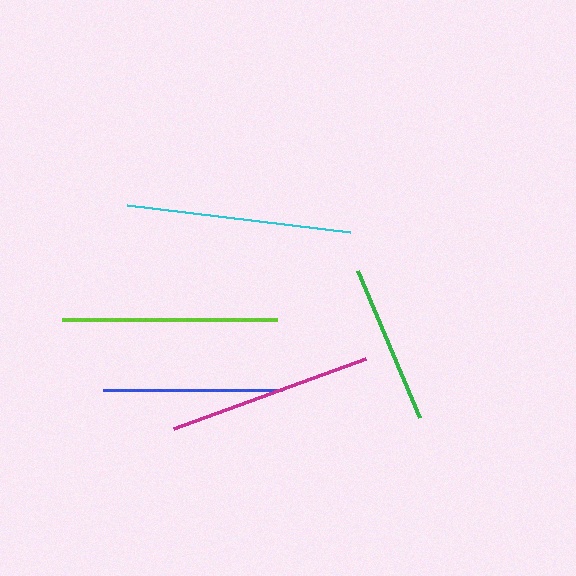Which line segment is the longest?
The cyan line is the longest at approximately 224 pixels.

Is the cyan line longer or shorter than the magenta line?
The cyan line is longer than the magenta line.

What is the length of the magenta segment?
The magenta segment is approximately 204 pixels long.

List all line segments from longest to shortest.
From longest to shortest: cyan, lime, magenta, blue, green.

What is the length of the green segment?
The green segment is approximately 159 pixels long.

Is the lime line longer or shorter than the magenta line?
The lime line is longer than the magenta line.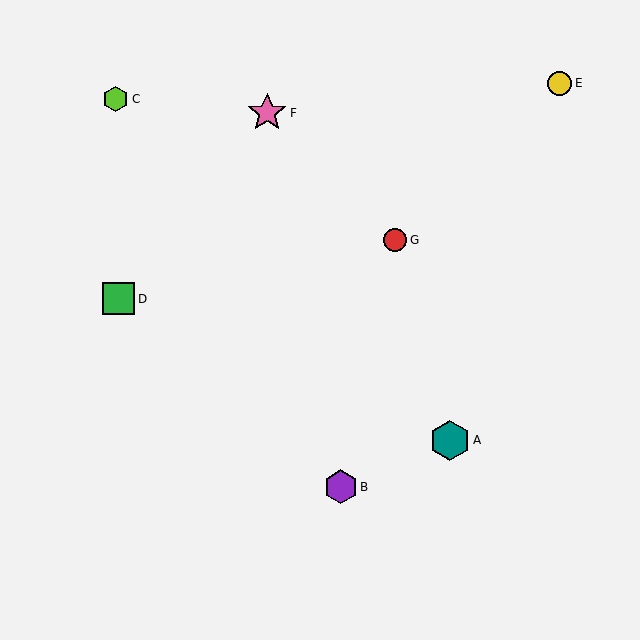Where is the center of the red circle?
The center of the red circle is at (395, 240).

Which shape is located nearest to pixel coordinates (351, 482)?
The purple hexagon (labeled B) at (341, 487) is nearest to that location.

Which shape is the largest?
The teal hexagon (labeled A) is the largest.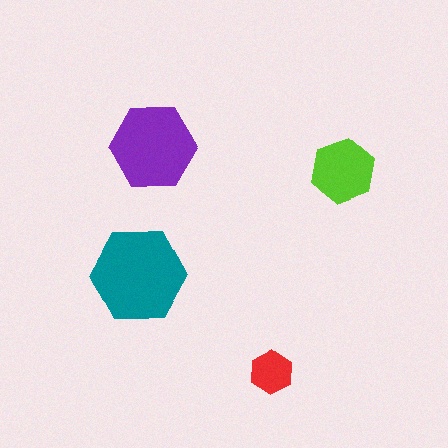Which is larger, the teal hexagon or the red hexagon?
The teal one.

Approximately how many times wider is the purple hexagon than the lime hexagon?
About 1.5 times wider.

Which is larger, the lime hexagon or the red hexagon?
The lime one.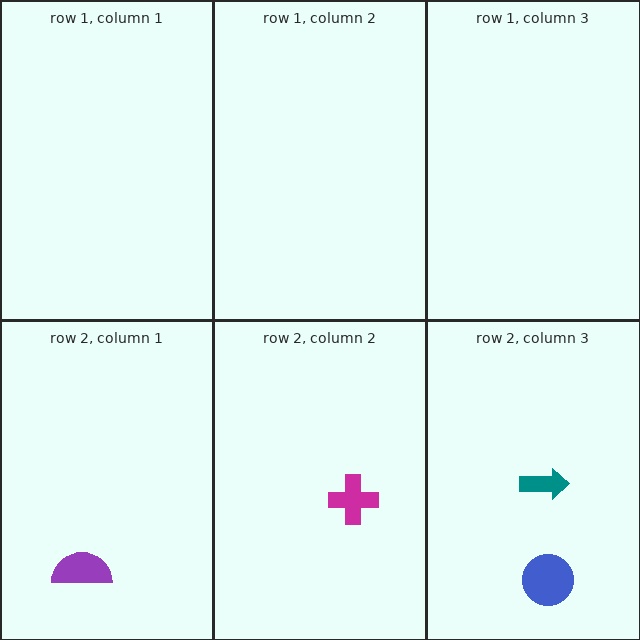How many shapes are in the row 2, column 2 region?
1.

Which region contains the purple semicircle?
The row 2, column 1 region.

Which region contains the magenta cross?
The row 2, column 2 region.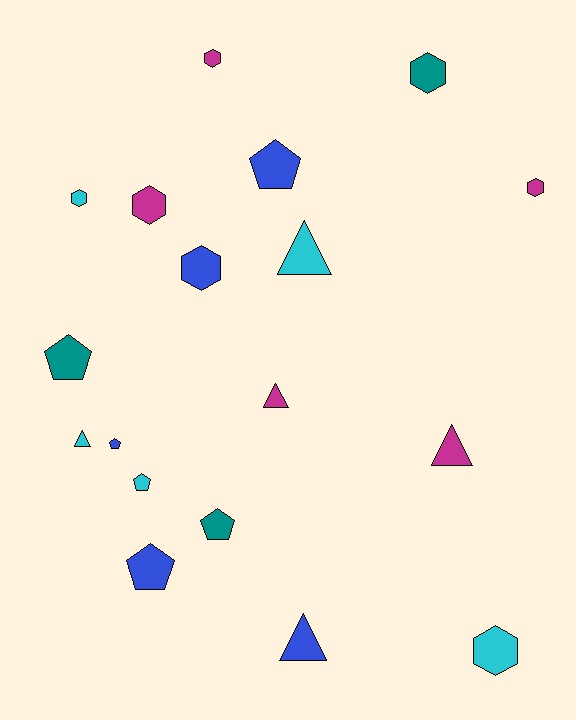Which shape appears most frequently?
Hexagon, with 7 objects.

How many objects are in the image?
There are 18 objects.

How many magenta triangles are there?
There are 2 magenta triangles.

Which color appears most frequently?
Magenta, with 5 objects.